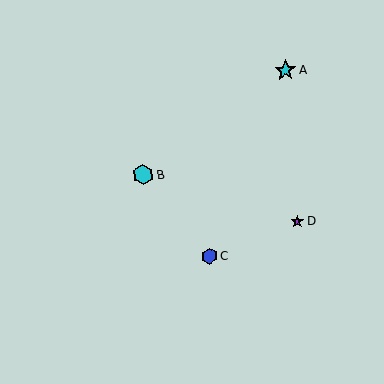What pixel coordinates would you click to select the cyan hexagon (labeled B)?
Click at (143, 175) to select the cyan hexagon B.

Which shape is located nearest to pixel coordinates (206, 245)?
The blue hexagon (labeled C) at (209, 256) is nearest to that location.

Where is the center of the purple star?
The center of the purple star is at (297, 222).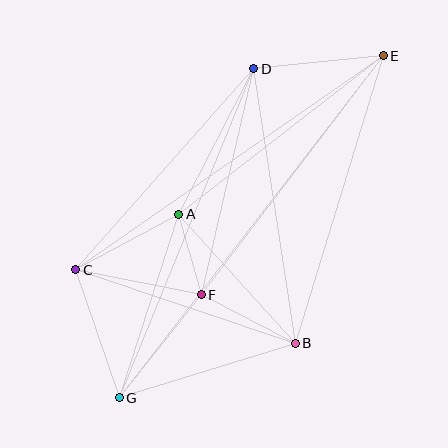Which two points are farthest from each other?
Points E and G are farthest from each other.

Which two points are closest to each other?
Points A and F are closest to each other.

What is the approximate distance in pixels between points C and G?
The distance between C and G is approximately 135 pixels.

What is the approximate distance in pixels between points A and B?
The distance between A and B is approximately 174 pixels.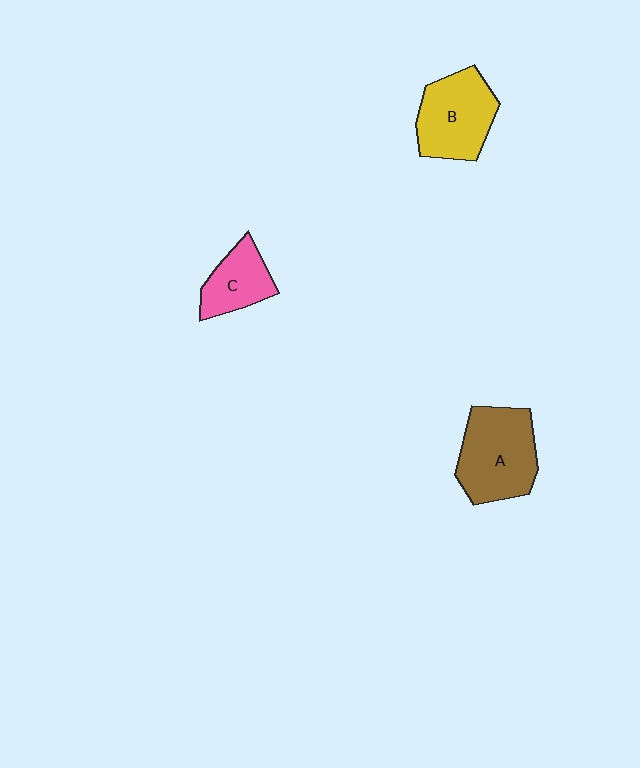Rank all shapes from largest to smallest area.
From largest to smallest: A (brown), B (yellow), C (pink).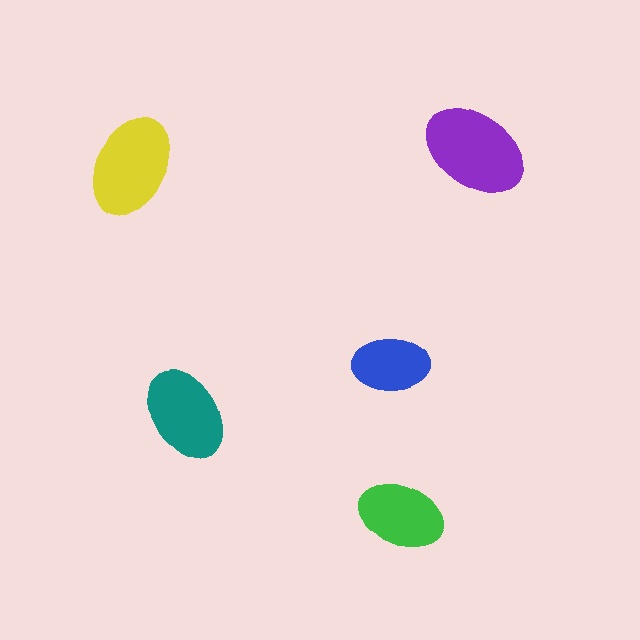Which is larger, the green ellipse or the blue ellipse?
The green one.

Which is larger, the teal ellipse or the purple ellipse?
The purple one.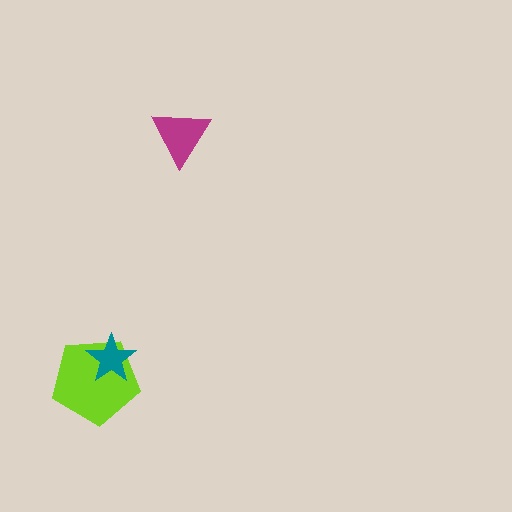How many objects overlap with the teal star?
1 object overlaps with the teal star.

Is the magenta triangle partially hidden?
No, no other shape covers it.